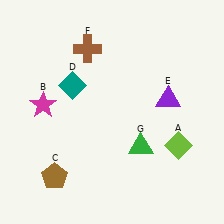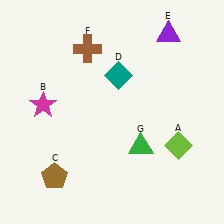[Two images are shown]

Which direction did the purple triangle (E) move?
The purple triangle (E) moved up.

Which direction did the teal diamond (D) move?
The teal diamond (D) moved right.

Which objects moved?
The objects that moved are: the teal diamond (D), the purple triangle (E).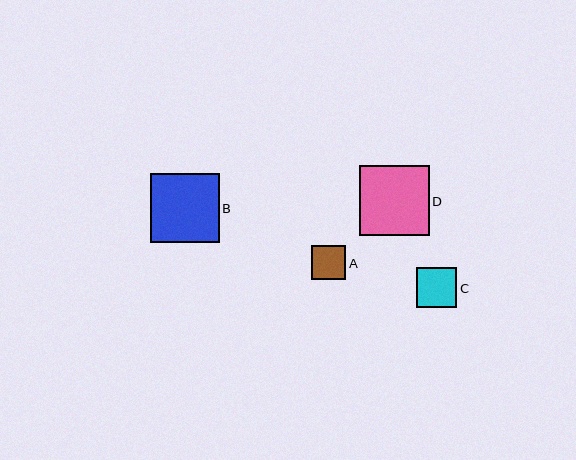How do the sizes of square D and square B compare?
Square D and square B are approximately the same size.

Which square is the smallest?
Square A is the smallest with a size of approximately 35 pixels.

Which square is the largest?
Square D is the largest with a size of approximately 70 pixels.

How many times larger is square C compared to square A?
Square C is approximately 1.2 times the size of square A.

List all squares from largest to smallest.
From largest to smallest: D, B, C, A.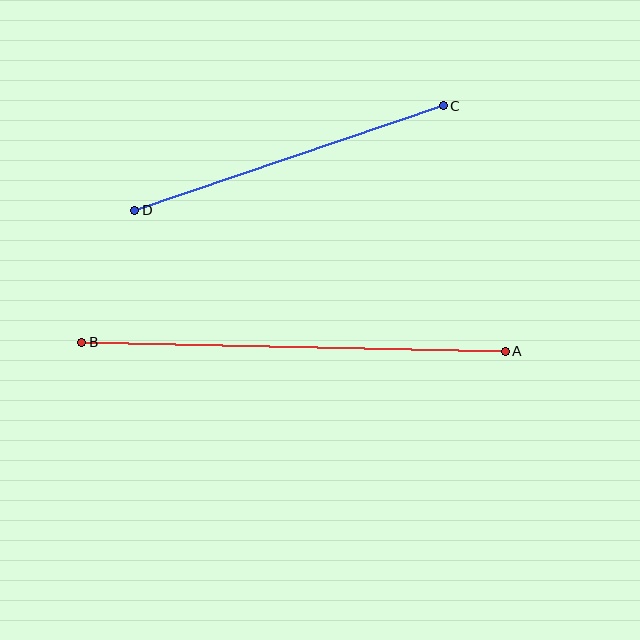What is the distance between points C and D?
The distance is approximately 326 pixels.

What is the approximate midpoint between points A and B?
The midpoint is at approximately (294, 347) pixels.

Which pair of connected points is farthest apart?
Points A and B are farthest apart.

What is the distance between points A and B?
The distance is approximately 424 pixels.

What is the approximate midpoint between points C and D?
The midpoint is at approximately (289, 158) pixels.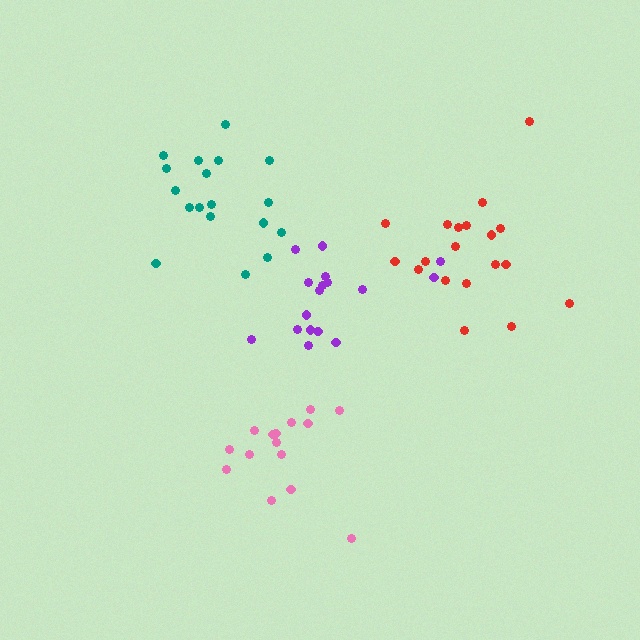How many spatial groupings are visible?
There are 4 spatial groupings.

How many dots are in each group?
Group 1: 15 dots, Group 2: 18 dots, Group 3: 19 dots, Group 4: 17 dots (69 total).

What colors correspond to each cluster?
The clusters are colored: pink, teal, red, purple.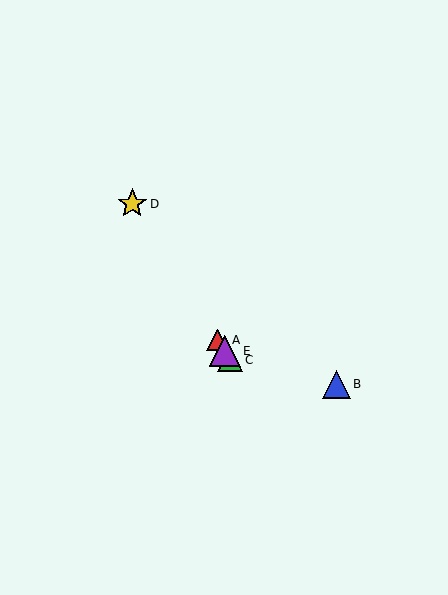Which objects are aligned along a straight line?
Objects A, C, D, E are aligned along a straight line.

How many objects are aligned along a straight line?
4 objects (A, C, D, E) are aligned along a straight line.